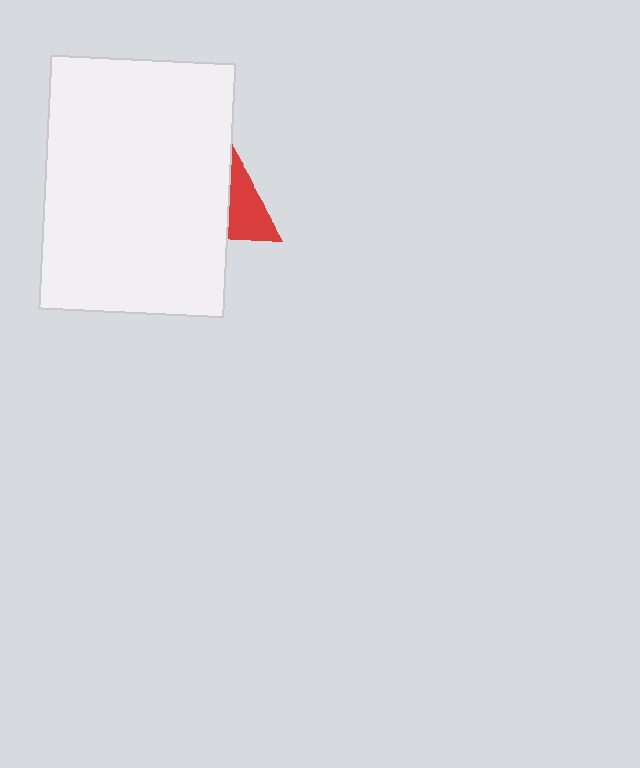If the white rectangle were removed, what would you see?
You would see the complete red triangle.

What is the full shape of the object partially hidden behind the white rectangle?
The partially hidden object is a red triangle.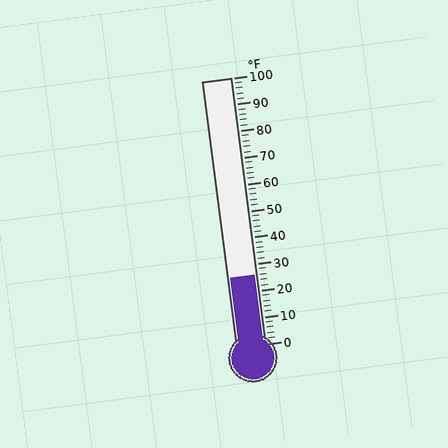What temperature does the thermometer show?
The thermometer shows approximately 26°F.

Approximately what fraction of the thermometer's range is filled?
The thermometer is filled to approximately 25% of its range.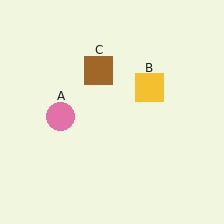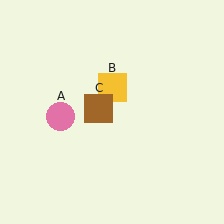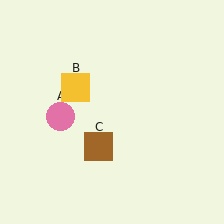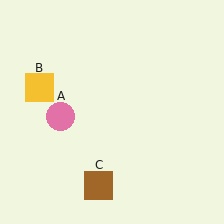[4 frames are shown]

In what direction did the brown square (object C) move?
The brown square (object C) moved down.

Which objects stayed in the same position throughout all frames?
Pink circle (object A) remained stationary.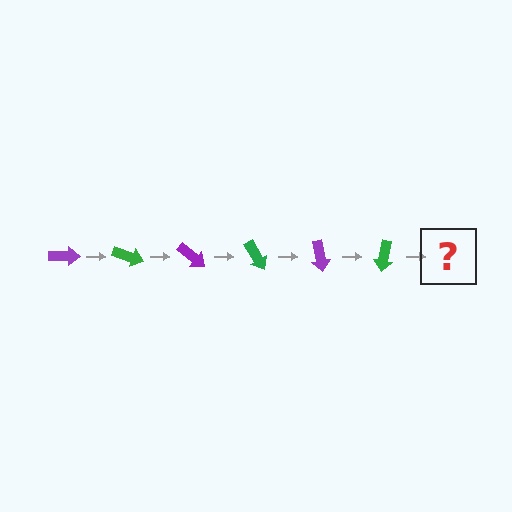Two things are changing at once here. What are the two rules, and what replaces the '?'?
The two rules are that it rotates 20 degrees each step and the color cycles through purple and green. The '?' should be a purple arrow, rotated 120 degrees from the start.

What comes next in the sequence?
The next element should be a purple arrow, rotated 120 degrees from the start.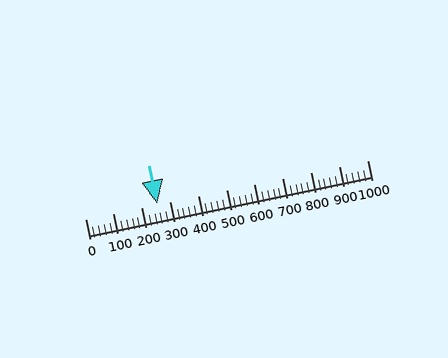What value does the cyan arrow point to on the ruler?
The cyan arrow points to approximately 256.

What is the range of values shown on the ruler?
The ruler shows values from 0 to 1000.